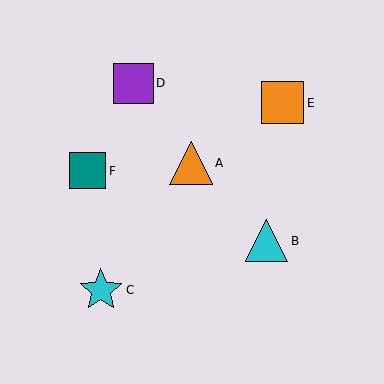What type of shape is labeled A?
Shape A is an orange triangle.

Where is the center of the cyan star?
The center of the cyan star is at (101, 290).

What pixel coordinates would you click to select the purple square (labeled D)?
Click at (134, 83) to select the purple square D.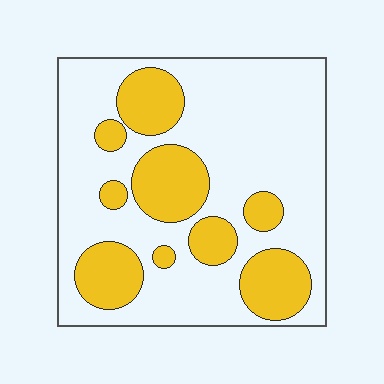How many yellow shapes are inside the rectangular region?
9.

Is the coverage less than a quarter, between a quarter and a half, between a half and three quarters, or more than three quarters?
Between a quarter and a half.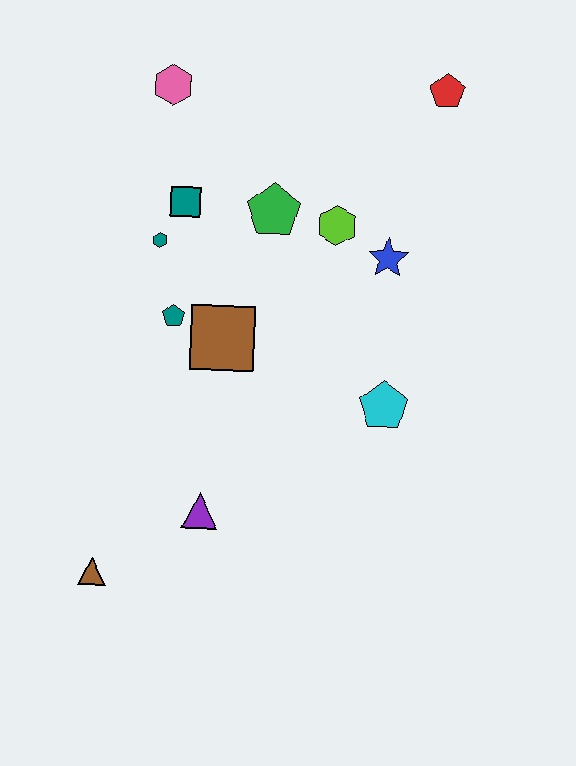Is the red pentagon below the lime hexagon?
No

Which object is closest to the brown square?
The teal pentagon is closest to the brown square.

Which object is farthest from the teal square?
The brown triangle is farthest from the teal square.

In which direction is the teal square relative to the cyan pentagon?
The teal square is to the left of the cyan pentagon.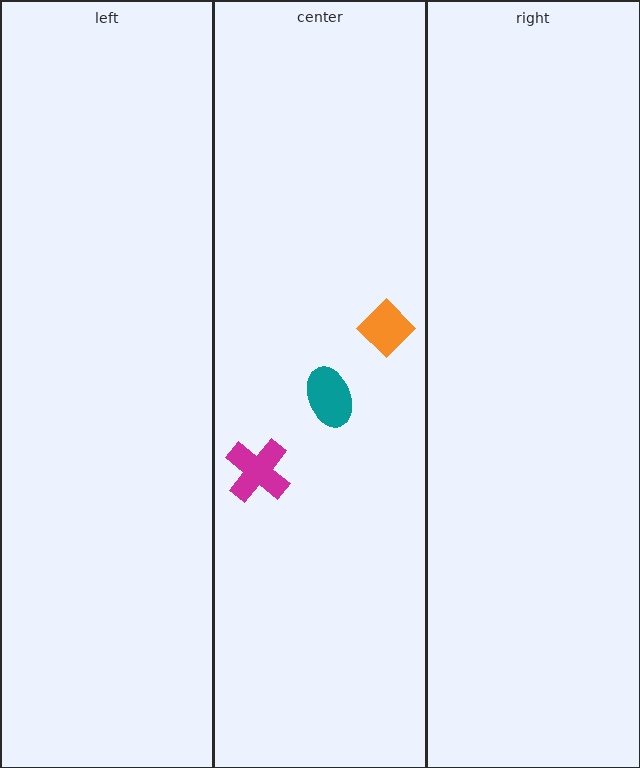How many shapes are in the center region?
3.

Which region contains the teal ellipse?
The center region.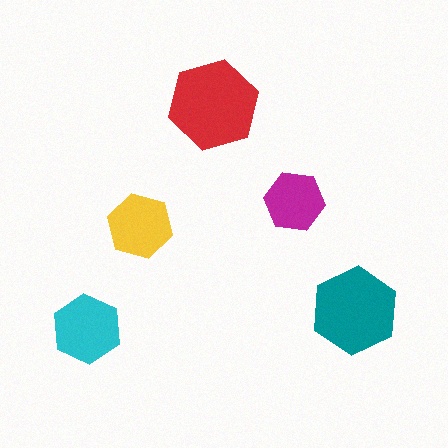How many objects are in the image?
There are 5 objects in the image.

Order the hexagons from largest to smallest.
the red one, the teal one, the cyan one, the yellow one, the magenta one.